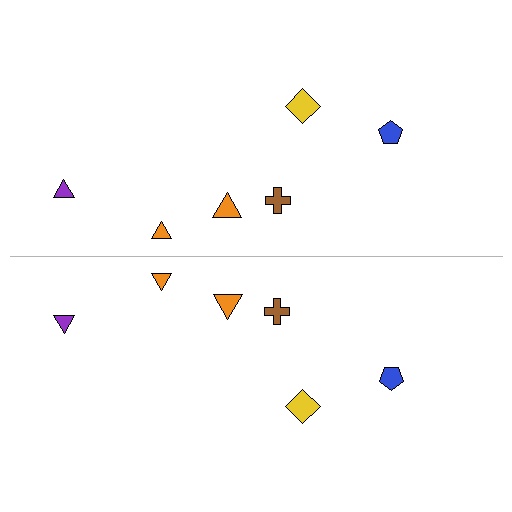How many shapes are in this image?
There are 12 shapes in this image.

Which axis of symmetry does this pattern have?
The pattern has a horizontal axis of symmetry running through the center of the image.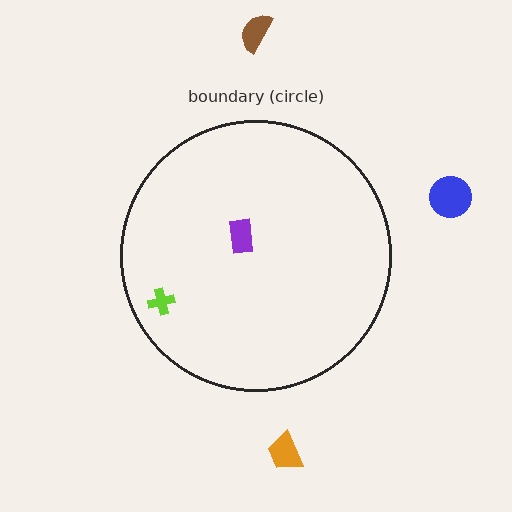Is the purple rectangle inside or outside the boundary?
Inside.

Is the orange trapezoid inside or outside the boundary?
Outside.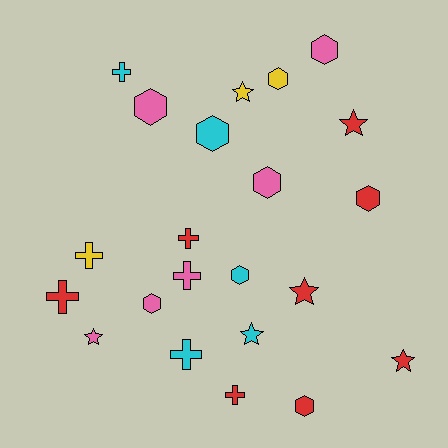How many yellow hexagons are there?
There is 1 yellow hexagon.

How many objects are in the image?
There are 22 objects.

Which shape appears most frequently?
Hexagon, with 9 objects.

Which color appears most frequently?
Red, with 8 objects.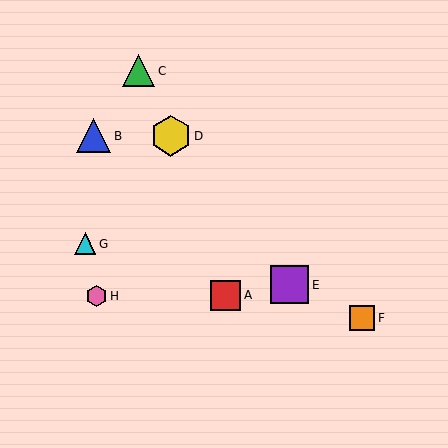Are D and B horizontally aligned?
Yes, both are at y≈136.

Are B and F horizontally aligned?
No, B is at y≈136 and F is at y≈318.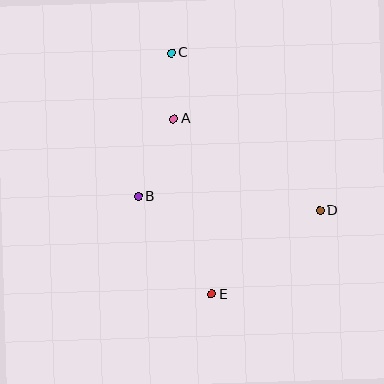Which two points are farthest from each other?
Points C and E are farthest from each other.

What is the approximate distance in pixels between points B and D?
The distance between B and D is approximately 182 pixels.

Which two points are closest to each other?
Points A and C are closest to each other.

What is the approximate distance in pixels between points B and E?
The distance between B and E is approximately 122 pixels.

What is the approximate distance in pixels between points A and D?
The distance between A and D is approximately 172 pixels.